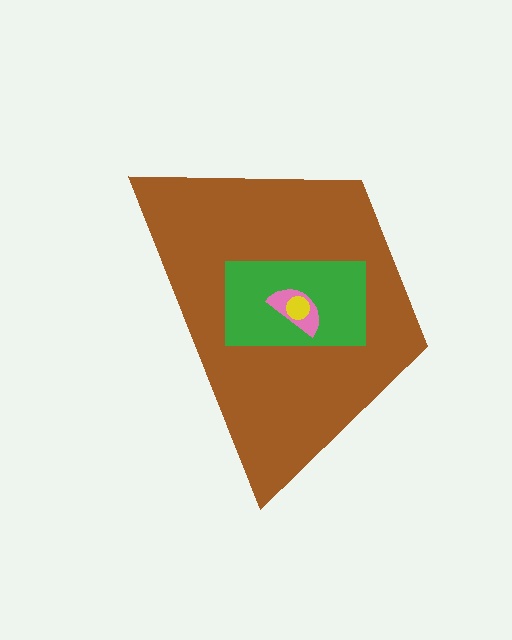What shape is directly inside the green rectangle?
The pink semicircle.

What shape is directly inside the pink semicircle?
The yellow circle.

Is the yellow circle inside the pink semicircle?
Yes.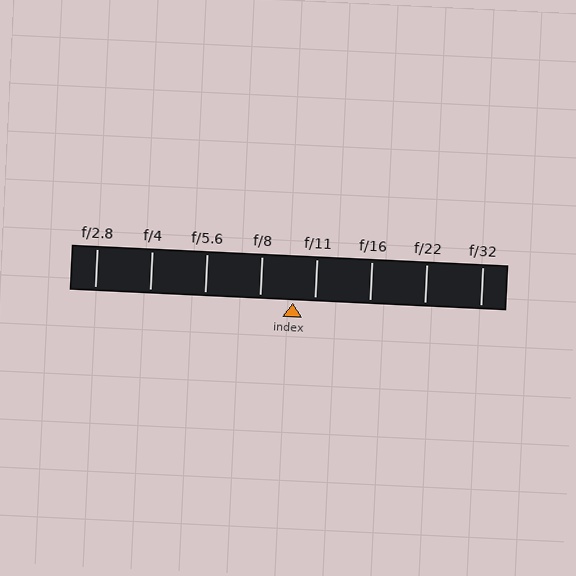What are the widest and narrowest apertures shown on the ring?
The widest aperture shown is f/2.8 and the narrowest is f/32.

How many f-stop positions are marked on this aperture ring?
There are 8 f-stop positions marked.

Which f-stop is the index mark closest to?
The index mark is closest to f/11.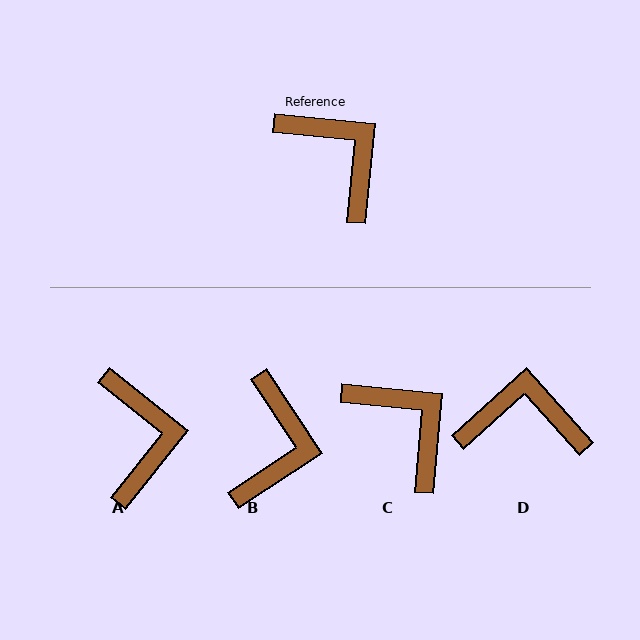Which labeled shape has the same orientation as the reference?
C.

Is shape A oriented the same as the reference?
No, it is off by about 33 degrees.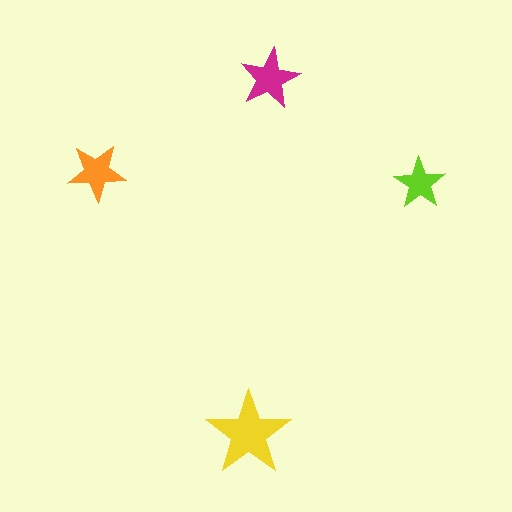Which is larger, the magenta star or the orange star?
The magenta one.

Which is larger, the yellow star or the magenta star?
The yellow one.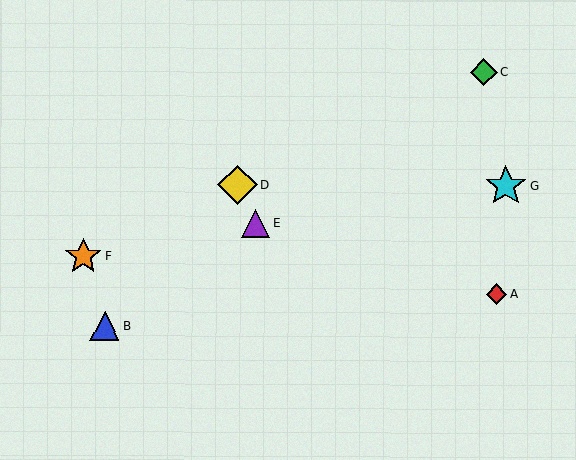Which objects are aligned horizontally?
Objects D, G are aligned horizontally.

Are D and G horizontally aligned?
Yes, both are at y≈185.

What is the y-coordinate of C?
Object C is at y≈72.